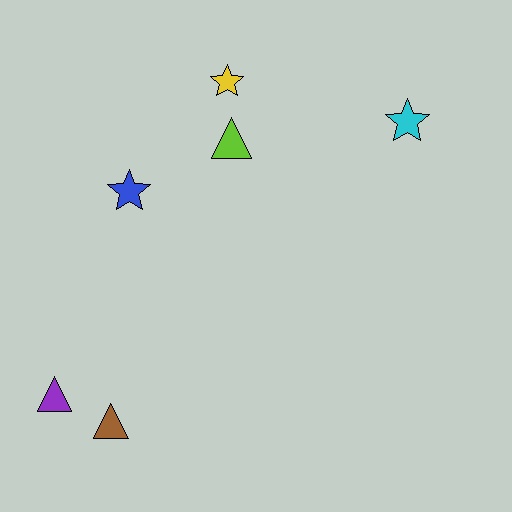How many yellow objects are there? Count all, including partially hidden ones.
There is 1 yellow object.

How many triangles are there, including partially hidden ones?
There are 3 triangles.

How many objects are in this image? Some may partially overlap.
There are 6 objects.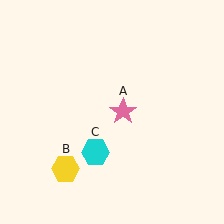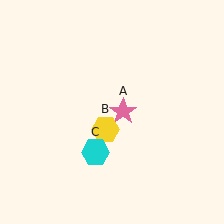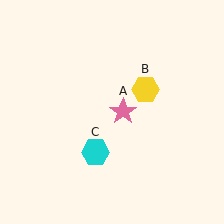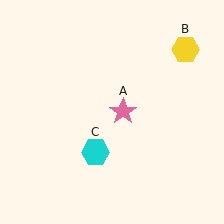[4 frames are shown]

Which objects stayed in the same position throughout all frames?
Pink star (object A) and cyan hexagon (object C) remained stationary.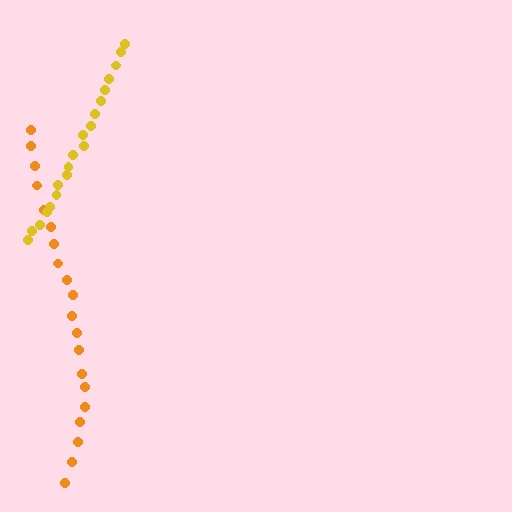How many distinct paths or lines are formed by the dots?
There are 2 distinct paths.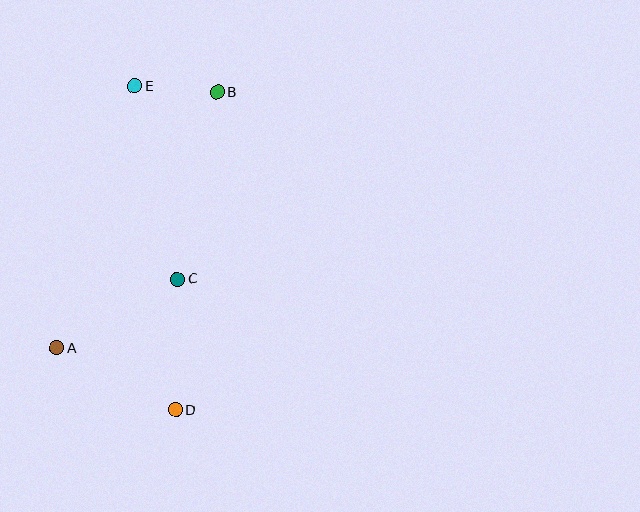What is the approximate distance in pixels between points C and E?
The distance between C and E is approximately 198 pixels.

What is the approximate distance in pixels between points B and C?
The distance between B and C is approximately 191 pixels.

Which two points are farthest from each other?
Points D and E are farthest from each other.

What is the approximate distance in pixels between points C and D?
The distance between C and D is approximately 131 pixels.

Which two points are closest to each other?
Points B and E are closest to each other.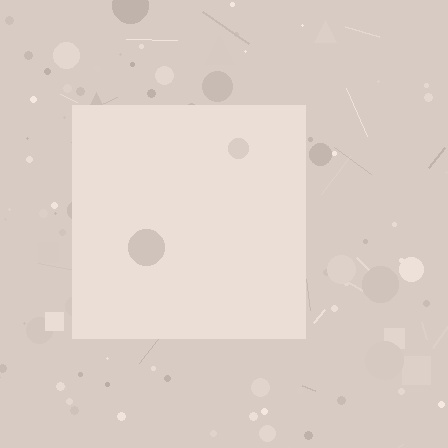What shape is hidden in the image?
A square is hidden in the image.